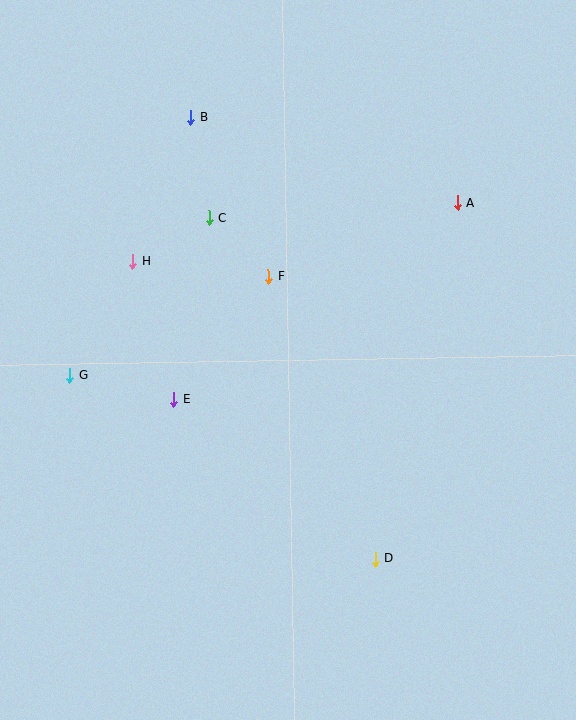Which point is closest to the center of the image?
Point F at (268, 277) is closest to the center.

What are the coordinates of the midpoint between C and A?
The midpoint between C and A is at (333, 210).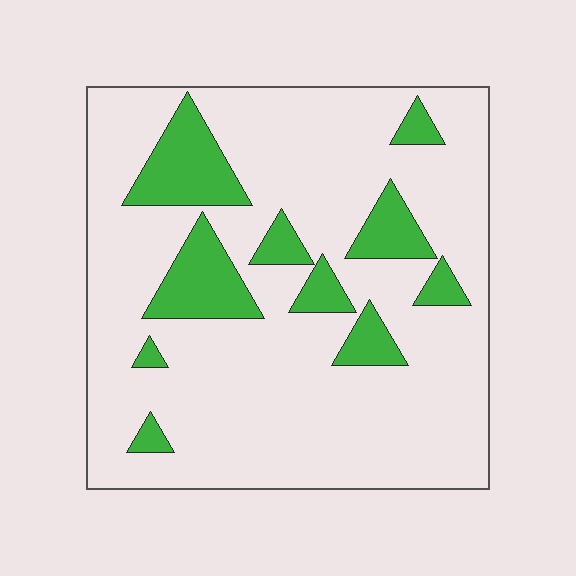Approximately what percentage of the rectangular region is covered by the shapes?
Approximately 20%.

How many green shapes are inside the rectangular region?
10.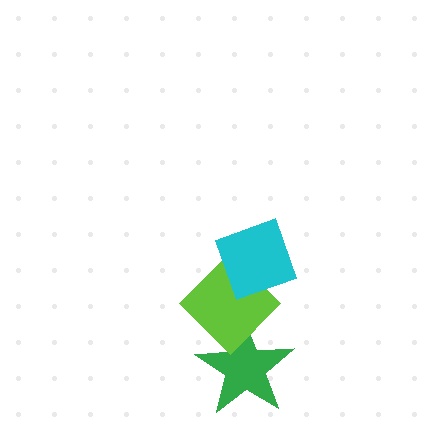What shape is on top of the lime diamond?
The cyan diamond is on top of the lime diamond.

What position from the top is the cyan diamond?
The cyan diamond is 1st from the top.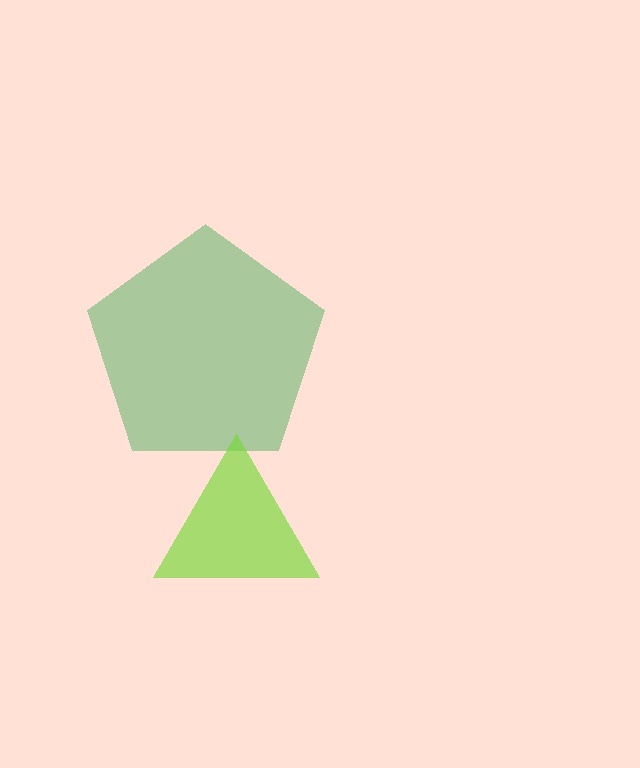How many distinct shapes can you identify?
There are 2 distinct shapes: a green pentagon, a lime triangle.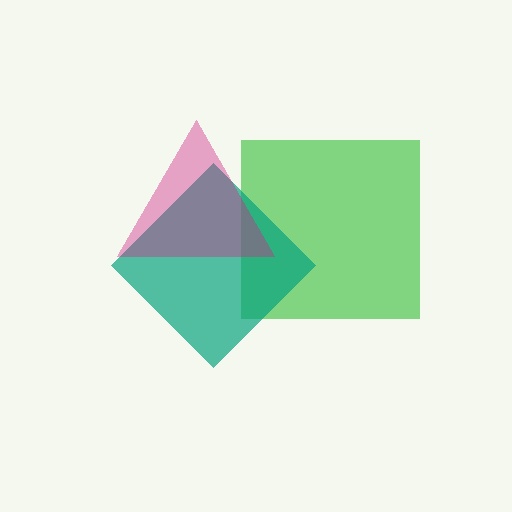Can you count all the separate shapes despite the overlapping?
Yes, there are 3 separate shapes.